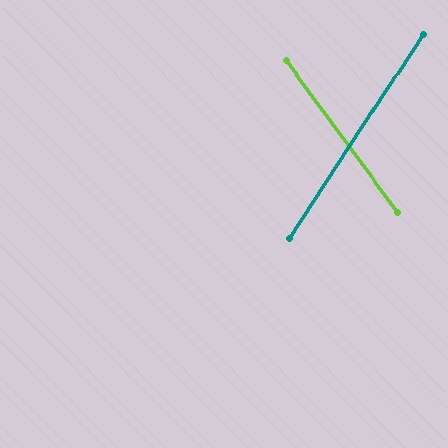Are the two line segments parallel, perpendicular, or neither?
Neither parallel nor perpendicular — they differ by about 70°.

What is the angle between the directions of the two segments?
Approximately 70 degrees.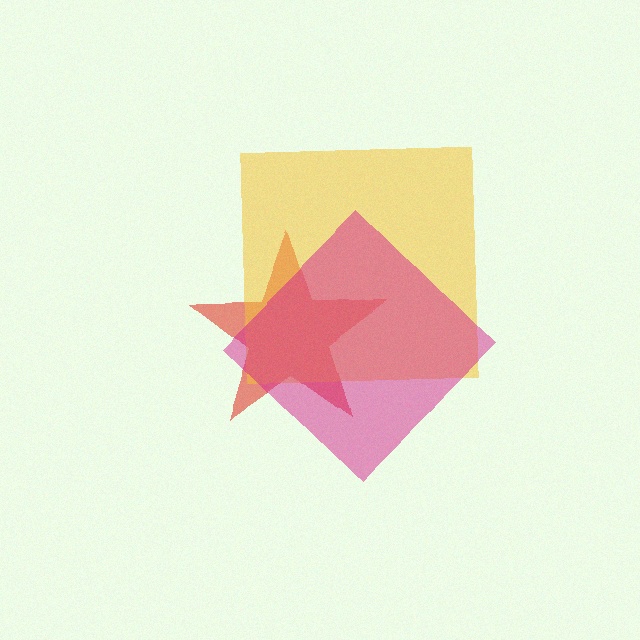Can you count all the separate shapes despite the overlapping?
Yes, there are 3 separate shapes.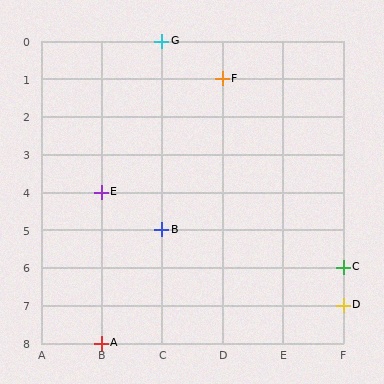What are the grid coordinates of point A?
Point A is at grid coordinates (B, 8).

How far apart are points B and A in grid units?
Points B and A are 1 column and 3 rows apart (about 3.2 grid units diagonally).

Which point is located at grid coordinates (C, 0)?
Point G is at (C, 0).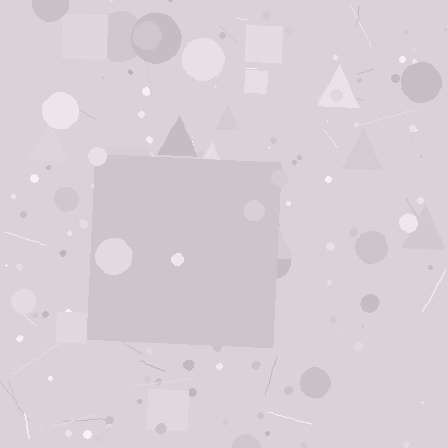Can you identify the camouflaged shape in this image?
The camouflaged shape is a square.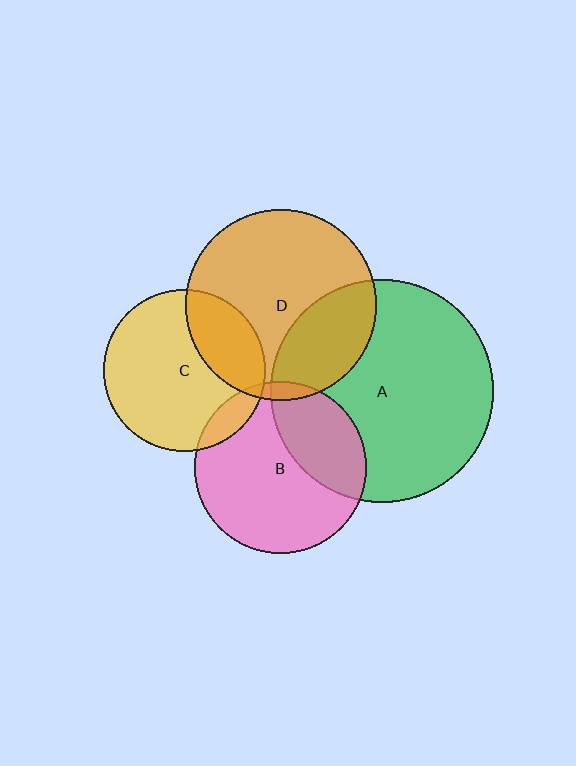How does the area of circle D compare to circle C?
Approximately 1.4 times.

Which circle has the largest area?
Circle A (green).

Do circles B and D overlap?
Yes.